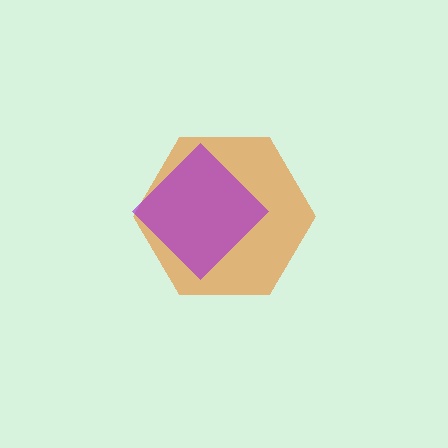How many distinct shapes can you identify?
There are 2 distinct shapes: an orange hexagon, a purple diamond.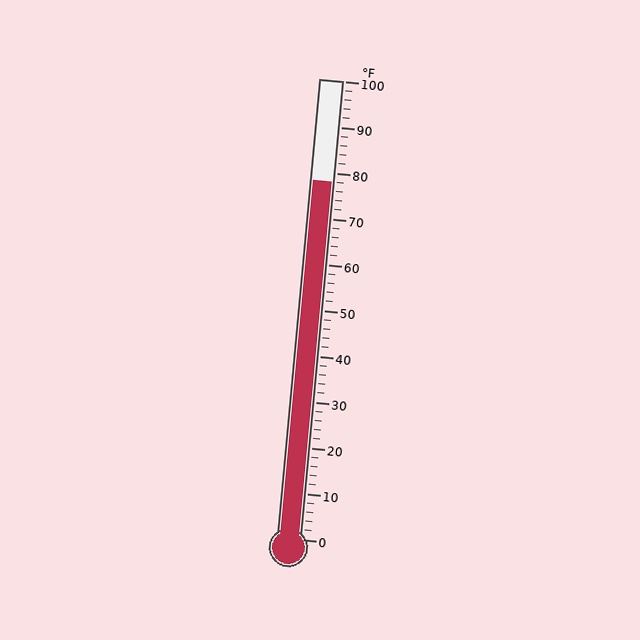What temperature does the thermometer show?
The thermometer shows approximately 78°F.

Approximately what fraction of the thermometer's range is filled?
The thermometer is filled to approximately 80% of its range.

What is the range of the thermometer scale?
The thermometer scale ranges from 0°F to 100°F.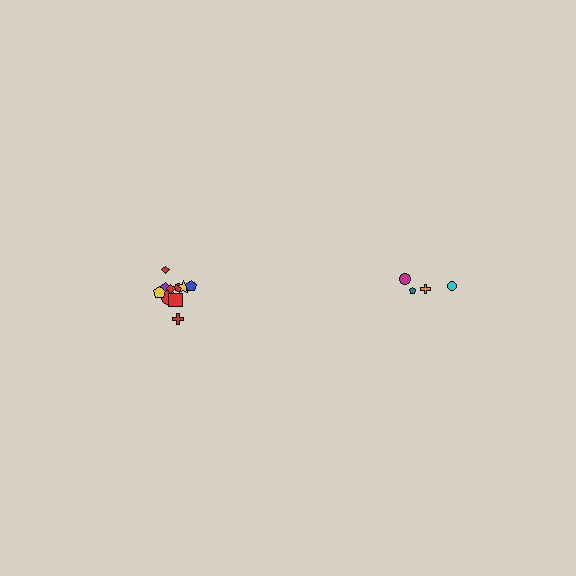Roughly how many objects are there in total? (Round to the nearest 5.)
Roughly 15 objects in total.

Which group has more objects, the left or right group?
The left group.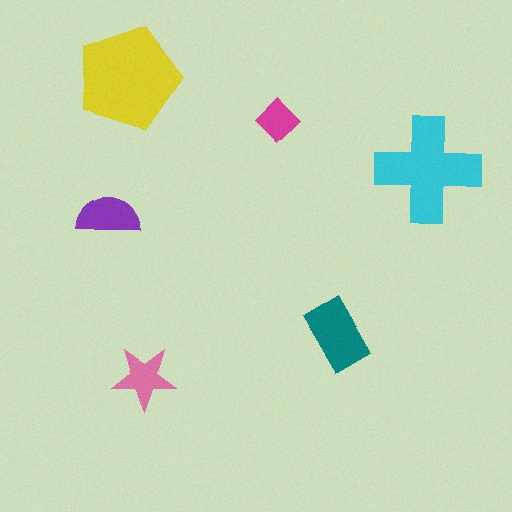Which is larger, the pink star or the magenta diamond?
The pink star.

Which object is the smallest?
The magenta diamond.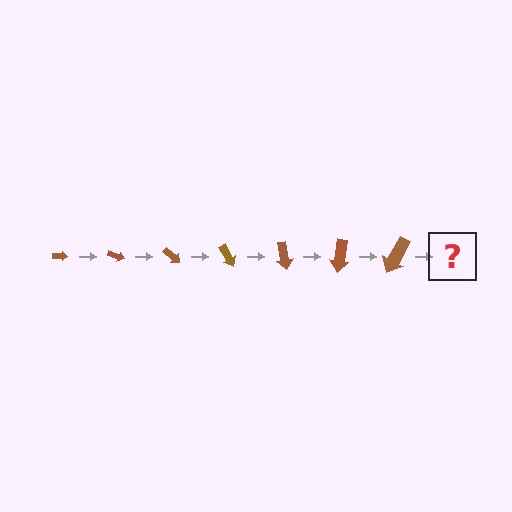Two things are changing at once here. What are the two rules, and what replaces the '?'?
The two rules are that the arrow grows larger each step and it rotates 20 degrees each step. The '?' should be an arrow, larger than the previous one and rotated 140 degrees from the start.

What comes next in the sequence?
The next element should be an arrow, larger than the previous one and rotated 140 degrees from the start.